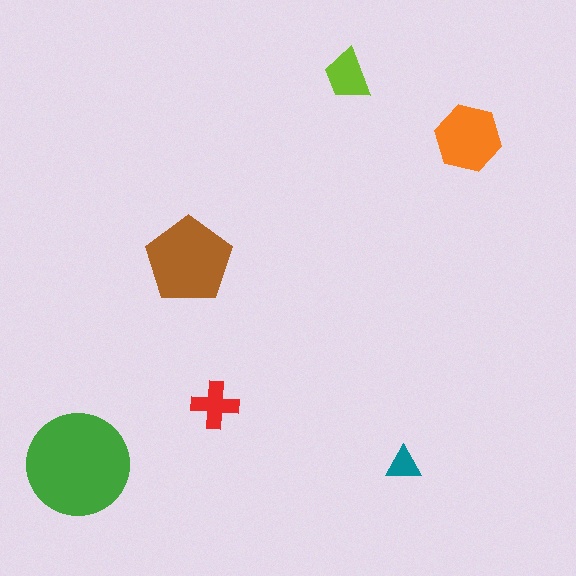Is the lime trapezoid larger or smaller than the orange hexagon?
Smaller.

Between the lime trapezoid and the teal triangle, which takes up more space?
The lime trapezoid.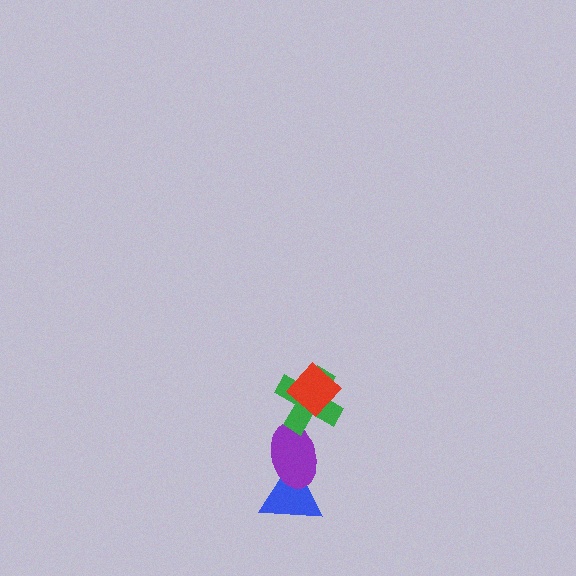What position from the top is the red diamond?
The red diamond is 1st from the top.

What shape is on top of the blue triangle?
The purple ellipse is on top of the blue triangle.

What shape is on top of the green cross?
The red diamond is on top of the green cross.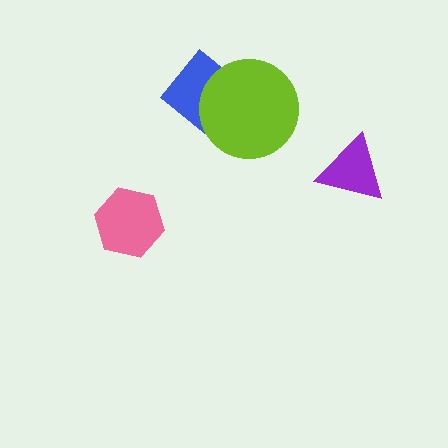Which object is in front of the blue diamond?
The lime circle is in front of the blue diamond.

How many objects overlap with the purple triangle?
0 objects overlap with the purple triangle.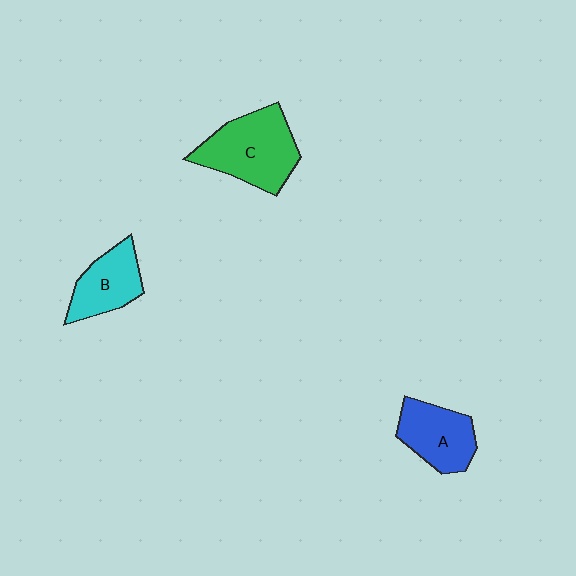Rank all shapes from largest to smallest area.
From largest to smallest: C (green), A (blue), B (cyan).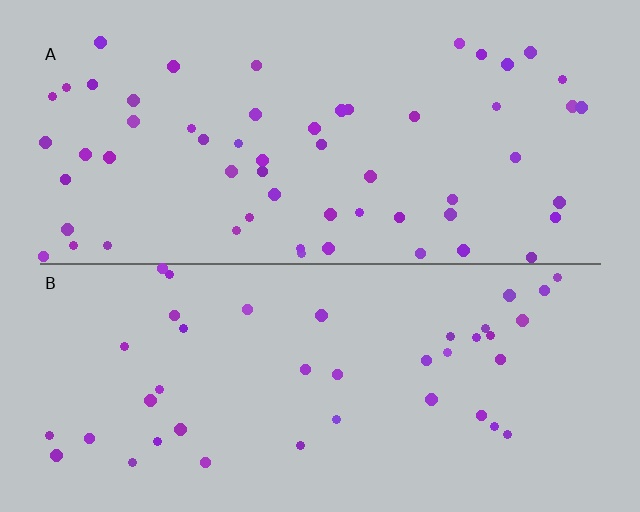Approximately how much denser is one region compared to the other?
Approximately 1.4× — region A over region B.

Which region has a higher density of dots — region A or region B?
A (the top).